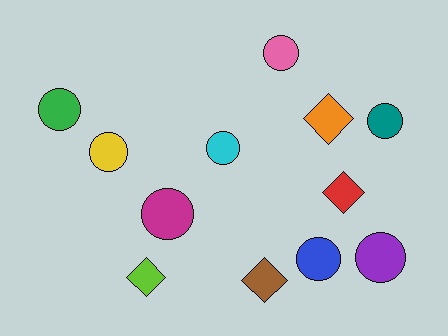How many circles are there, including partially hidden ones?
There are 8 circles.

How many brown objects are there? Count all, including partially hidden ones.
There is 1 brown object.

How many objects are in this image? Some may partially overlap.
There are 12 objects.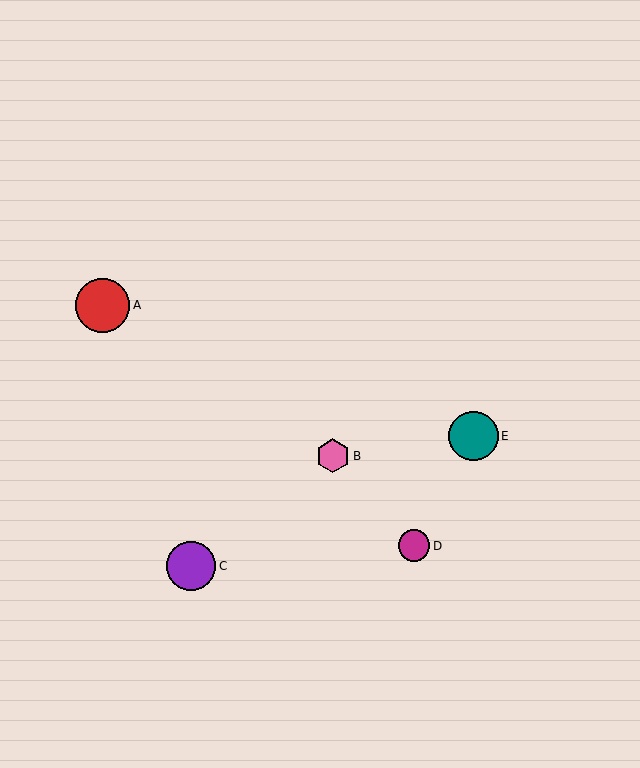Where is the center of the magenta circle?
The center of the magenta circle is at (414, 546).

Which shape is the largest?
The red circle (labeled A) is the largest.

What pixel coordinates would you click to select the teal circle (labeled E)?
Click at (473, 436) to select the teal circle E.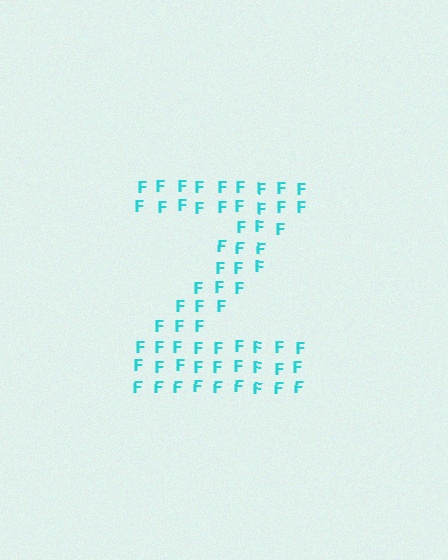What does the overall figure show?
The overall figure shows the letter Z.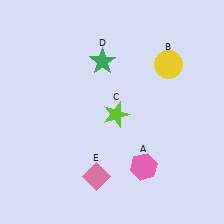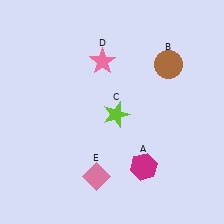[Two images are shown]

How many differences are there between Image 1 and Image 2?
There are 3 differences between the two images.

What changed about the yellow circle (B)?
In Image 1, B is yellow. In Image 2, it changed to brown.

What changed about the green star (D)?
In Image 1, D is green. In Image 2, it changed to pink.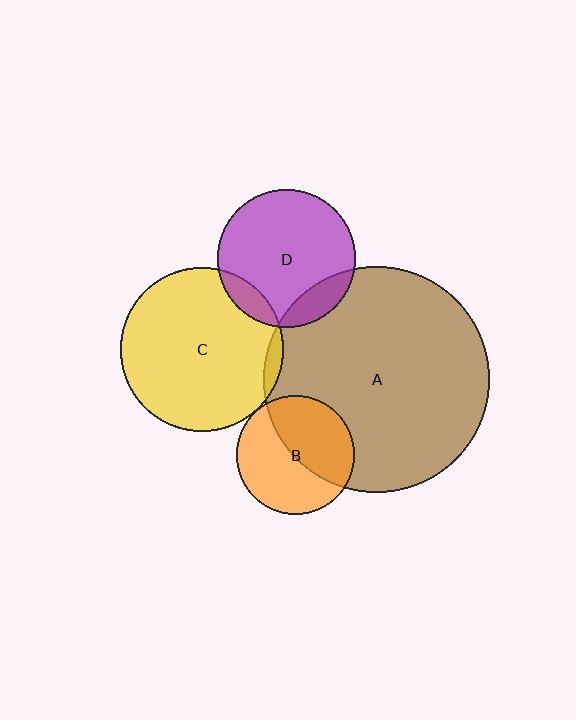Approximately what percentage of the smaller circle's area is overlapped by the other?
Approximately 10%.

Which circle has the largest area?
Circle A (brown).